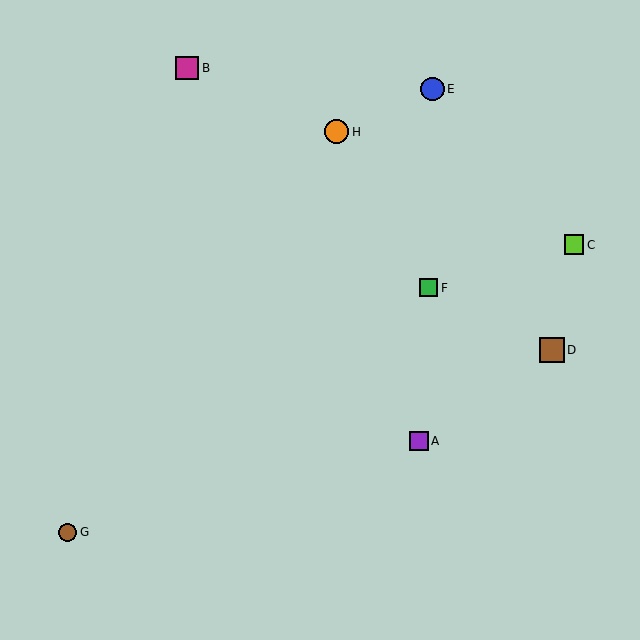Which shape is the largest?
The brown square (labeled D) is the largest.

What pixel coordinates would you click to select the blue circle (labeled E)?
Click at (432, 89) to select the blue circle E.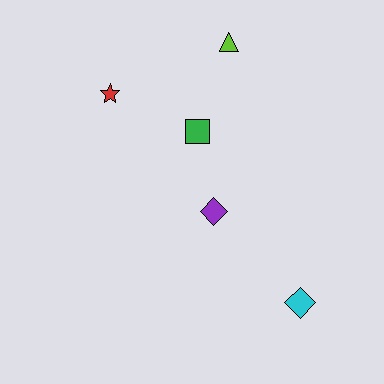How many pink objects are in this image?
There are no pink objects.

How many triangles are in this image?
There is 1 triangle.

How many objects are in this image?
There are 5 objects.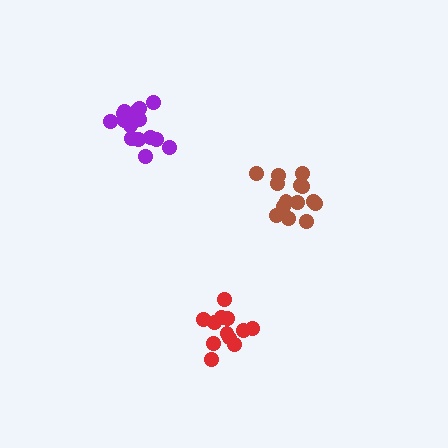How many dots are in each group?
Group 1: 12 dots, Group 2: 14 dots, Group 3: 16 dots (42 total).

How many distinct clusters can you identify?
There are 3 distinct clusters.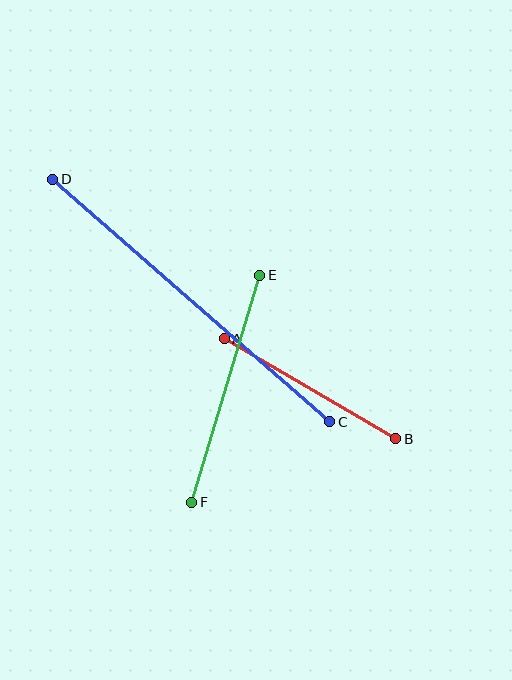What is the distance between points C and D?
The distance is approximately 368 pixels.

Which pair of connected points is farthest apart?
Points C and D are farthest apart.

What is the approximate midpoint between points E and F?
The midpoint is at approximately (226, 389) pixels.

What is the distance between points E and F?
The distance is approximately 237 pixels.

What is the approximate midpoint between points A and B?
The midpoint is at approximately (310, 389) pixels.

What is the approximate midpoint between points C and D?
The midpoint is at approximately (191, 300) pixels.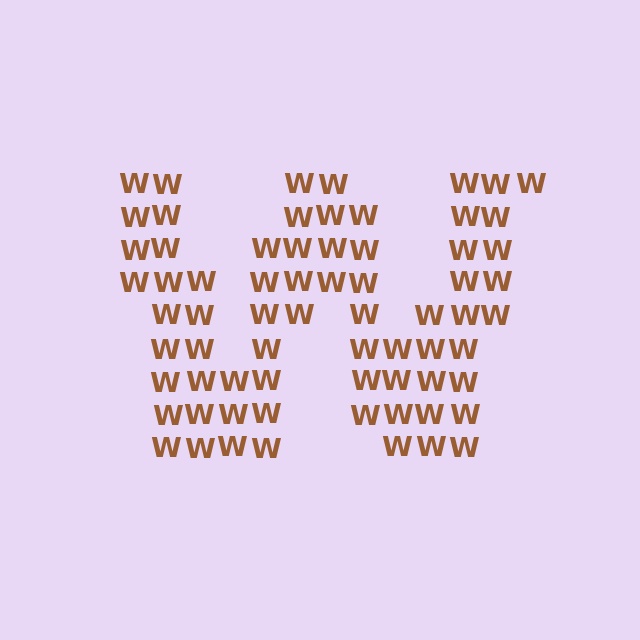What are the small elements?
The small elements are letter W's.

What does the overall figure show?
The overall figure shows the letter W.